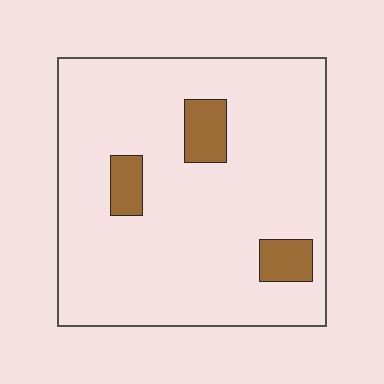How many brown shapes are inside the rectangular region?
3.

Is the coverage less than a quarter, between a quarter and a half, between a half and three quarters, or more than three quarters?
Less than a quarter.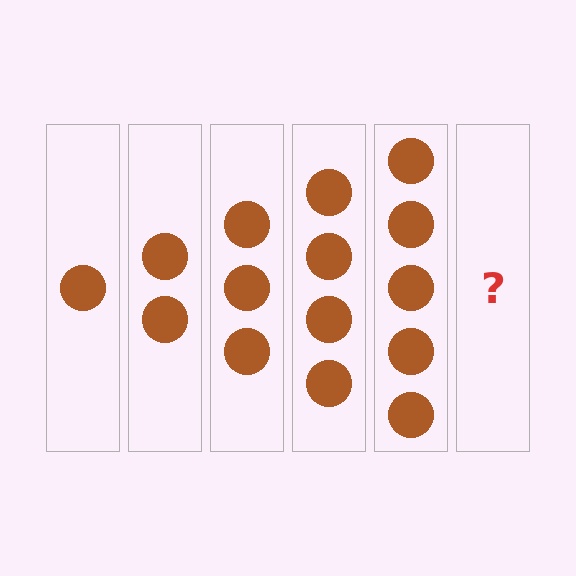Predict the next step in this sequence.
The next step is 6 circles.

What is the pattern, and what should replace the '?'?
The pattern is that each step adds one more circle. The '?' should be 6 circles.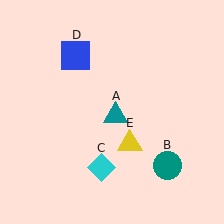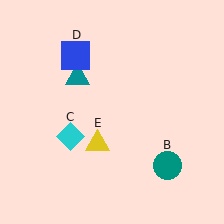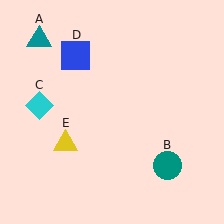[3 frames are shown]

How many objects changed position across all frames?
3 objects changed position: teal triangle (object A), cyan diamond (object C), yellow triangle (object E).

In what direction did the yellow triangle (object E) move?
The yellow triangle (object E) moved left.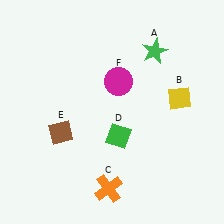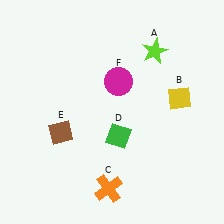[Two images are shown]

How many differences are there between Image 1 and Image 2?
There is 1 difference between the two images.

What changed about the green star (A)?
In Image 1, A is green. In Image 2, it changed to lime.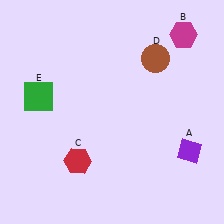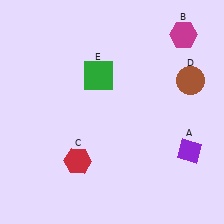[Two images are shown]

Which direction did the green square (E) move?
The green square (E) moved right.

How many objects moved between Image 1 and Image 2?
2 objects moved between the two images.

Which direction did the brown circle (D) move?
The brown circle (D) moved right.